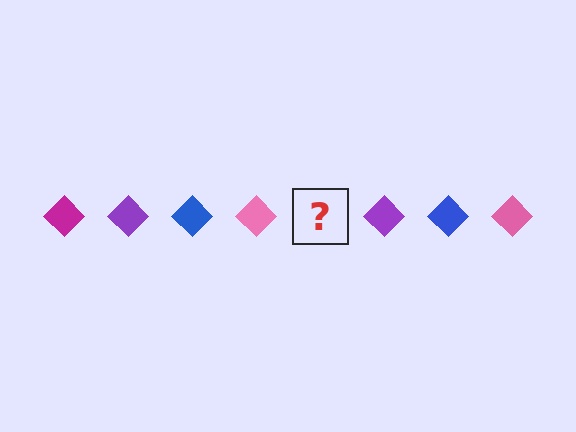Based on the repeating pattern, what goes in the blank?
The blank should be a magenta diamond.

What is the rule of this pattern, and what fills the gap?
The rule is that the pattern cycles through magenta, purple, blue, pink diamonds. The gap should be filled with a magenta diamond.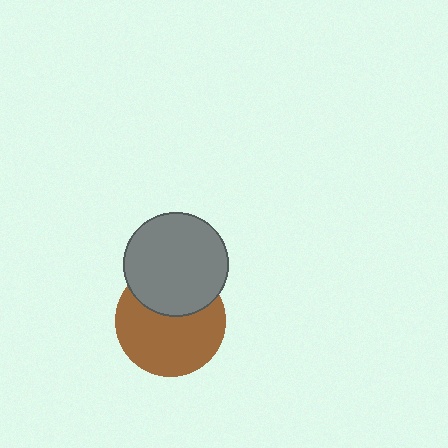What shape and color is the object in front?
The object in front is a gray circle.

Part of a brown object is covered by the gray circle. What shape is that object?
It is a circle.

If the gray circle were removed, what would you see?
You would see the complete brown circle.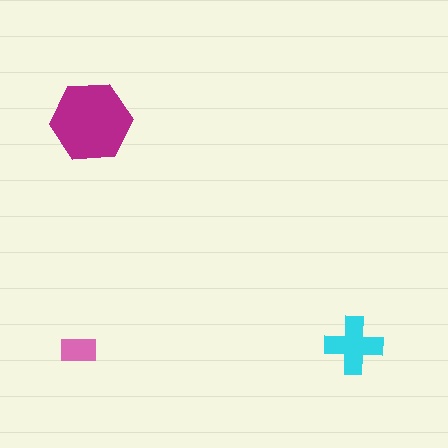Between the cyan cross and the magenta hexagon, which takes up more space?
The magenta hexagon.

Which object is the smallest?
The pink rectangle.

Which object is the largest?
The magenta hexagon.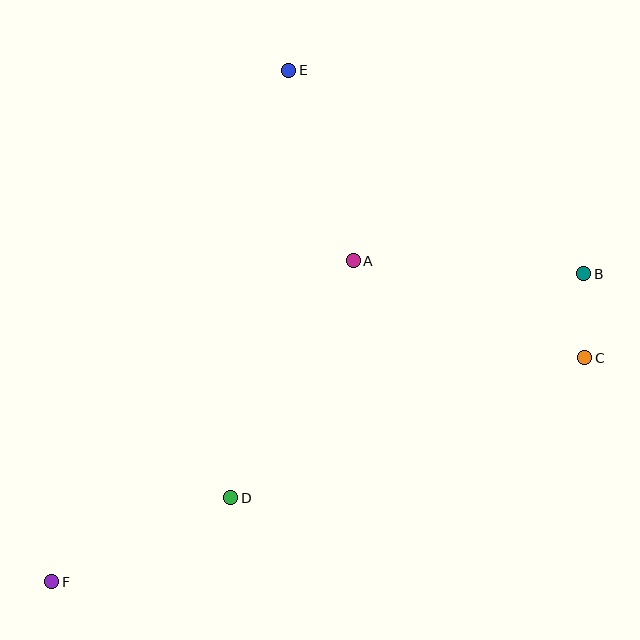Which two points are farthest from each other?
Points B and F are farthest from each other.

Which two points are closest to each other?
Points B and C are closest to each other.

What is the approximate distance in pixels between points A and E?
The distance between A and E is approximately 201 pixels.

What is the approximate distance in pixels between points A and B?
The distance between A and B is approximately 231 pixels.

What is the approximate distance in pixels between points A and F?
The distance between A and F is approximately 440 pixels.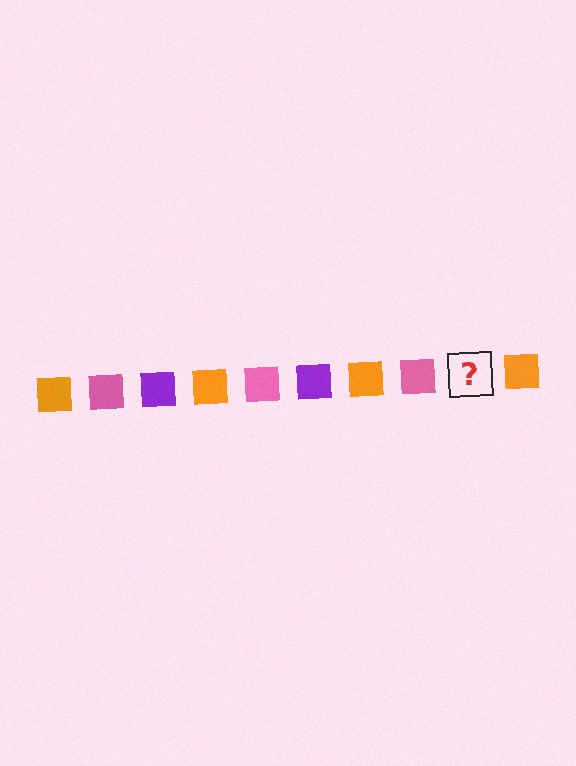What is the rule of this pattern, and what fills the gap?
The rule is that the pattern cycles through orange, pink, purple squares. The gap should be filled with a purple square.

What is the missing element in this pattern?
The missing element is a purple square.